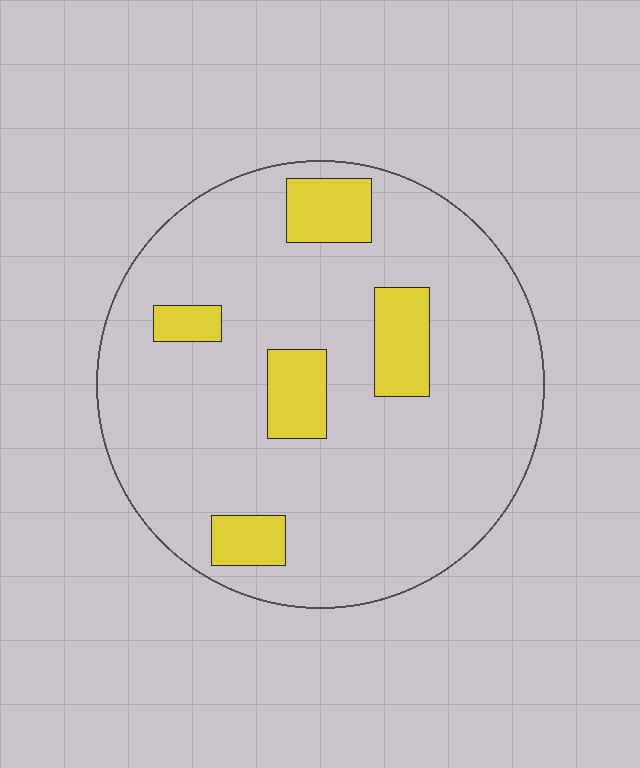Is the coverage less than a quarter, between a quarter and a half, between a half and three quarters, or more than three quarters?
Less than a quarter.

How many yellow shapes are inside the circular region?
5.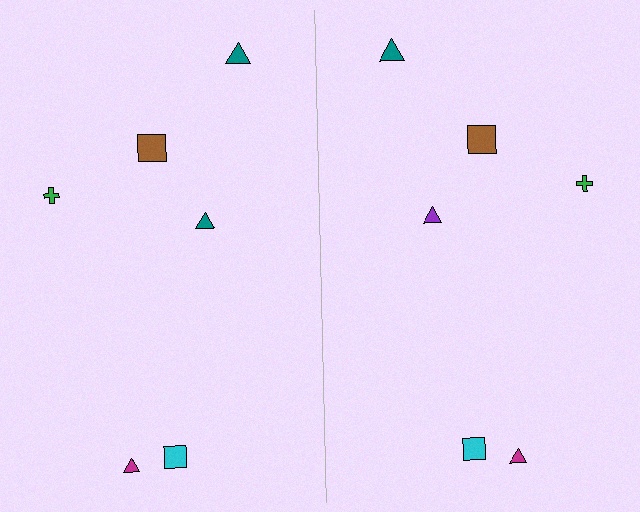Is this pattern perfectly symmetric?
No, the pattern is not perfectly symmetric. The purple triangle on the right side breaks the symmetry — its mirror counterpart is teal.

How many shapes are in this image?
There are 12 shapes in this image.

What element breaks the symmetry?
The purple triangle on the right side breaks the symmetry — its mirror counterpart is teal.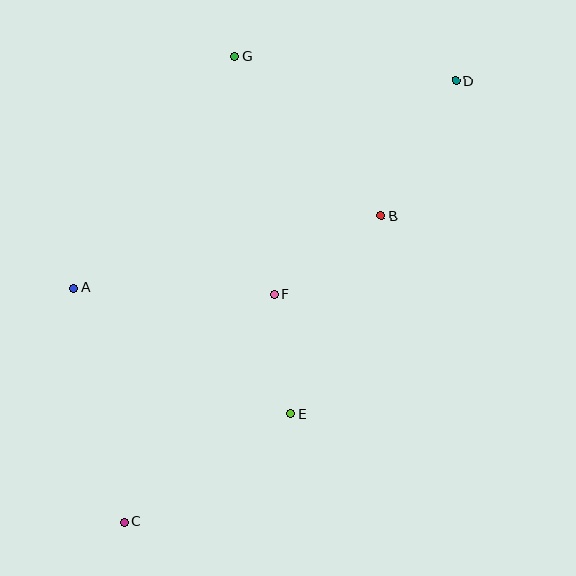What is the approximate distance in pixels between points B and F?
The distance between B and F is approximately 133 pixels.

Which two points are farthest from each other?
Points C and D are farthest from each other.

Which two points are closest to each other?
Points E and F are closest to each other.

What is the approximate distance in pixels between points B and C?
The distance between B and C is approximately 400 pixels.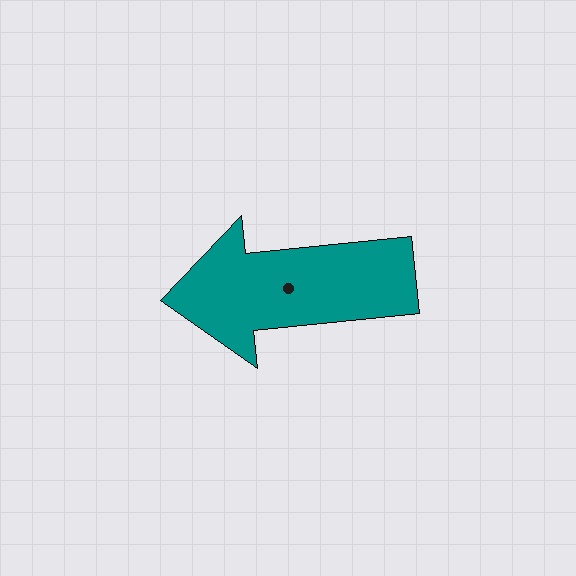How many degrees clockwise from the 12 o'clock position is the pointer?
Approximately 264 degrees.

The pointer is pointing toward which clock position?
Roughly 9 o'clock.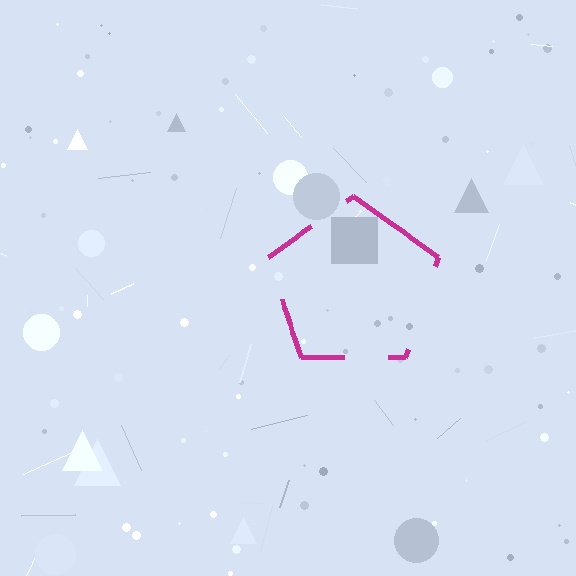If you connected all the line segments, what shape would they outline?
They would outline a pentagon.